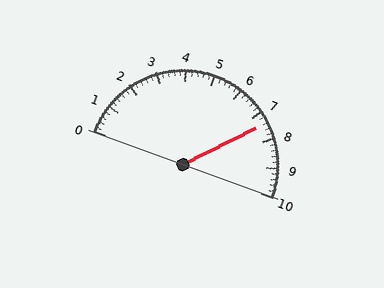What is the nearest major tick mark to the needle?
The nearest major tick mark is 7.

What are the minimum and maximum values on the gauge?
The gauge ranges from 0 to 10.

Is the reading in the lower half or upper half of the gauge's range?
The reading is in the upper half of the range (0 to 10).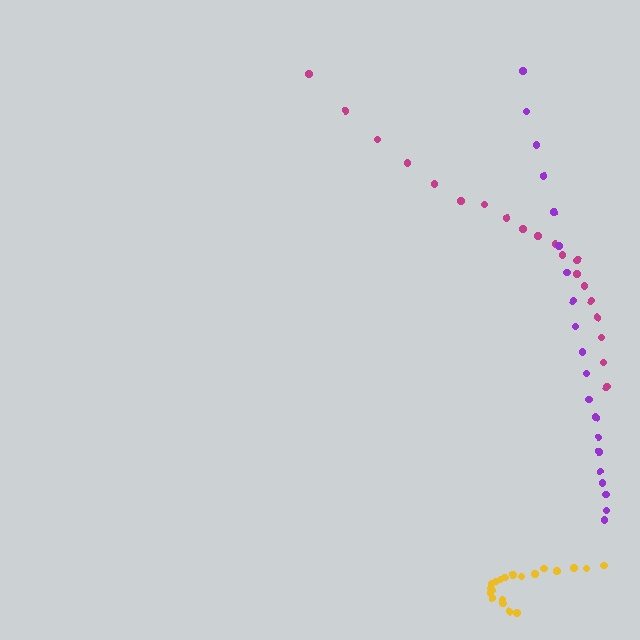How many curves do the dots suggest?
There are 3 distinct paths.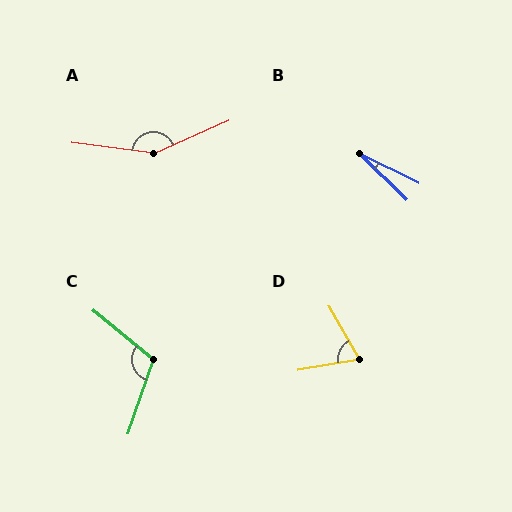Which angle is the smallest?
B, at approximately 18 degrees.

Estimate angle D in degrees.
Approximately 70 degrees.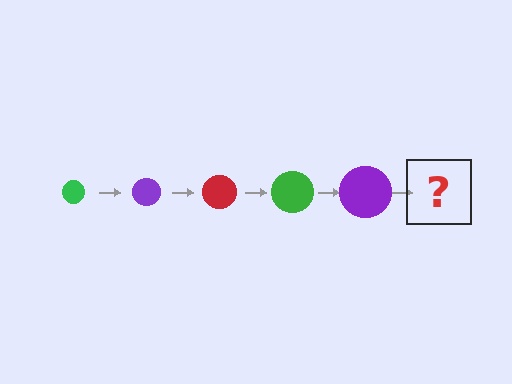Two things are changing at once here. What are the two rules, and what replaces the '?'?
The two rules are that the circle grows larger each step and the color cycles through green, purple, and red. The '?' should be a red circle, larger than the previous one.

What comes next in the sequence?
The next element should be a red circle, larger than the previous one.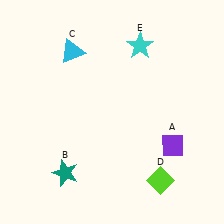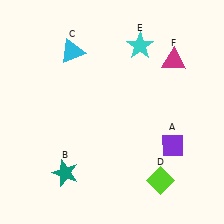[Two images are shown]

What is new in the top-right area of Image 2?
A magenta triangle (F) was added in the top-right area of Image 2.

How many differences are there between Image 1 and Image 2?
There is 1 difference between the two images.